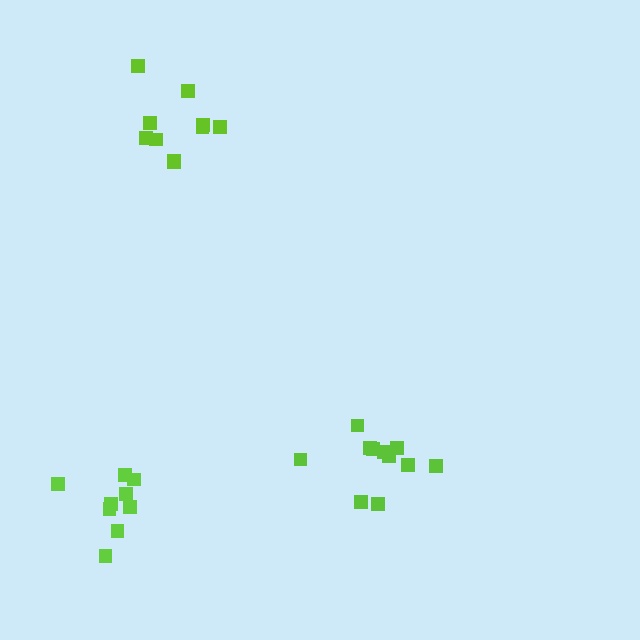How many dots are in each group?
Group 1: 11 dots, Group 2: 10 dots, Group 3: 9 dots (30 total).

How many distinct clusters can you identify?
There are 3 distinct clusters.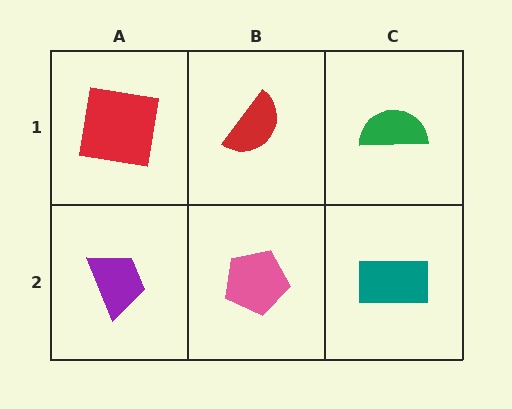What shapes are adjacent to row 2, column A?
A red square (row 1, column A), a pink pentagon (row 2, column B).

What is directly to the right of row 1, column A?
A red semicircle.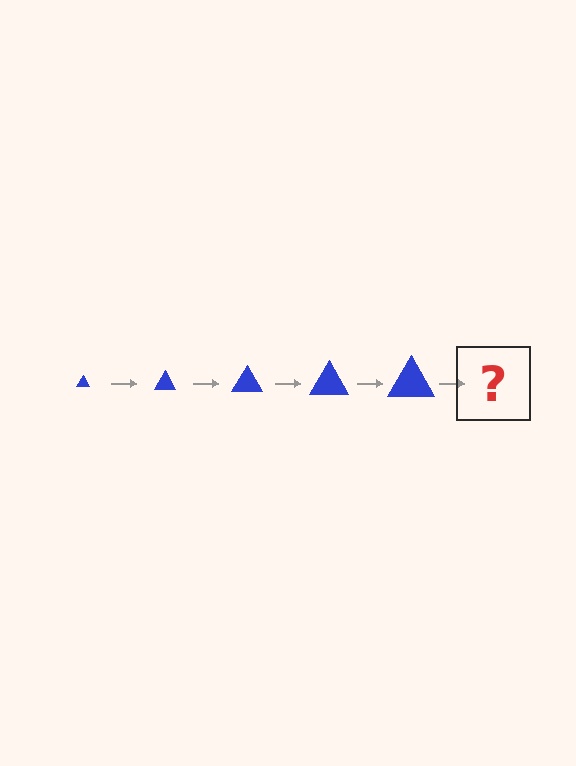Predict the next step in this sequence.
The next step is a blue triangle, larger than the previous one.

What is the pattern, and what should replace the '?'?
The pattern is that the triangle gets progressively larger each step. The '?' should be a blue triangle, larger than the previous one.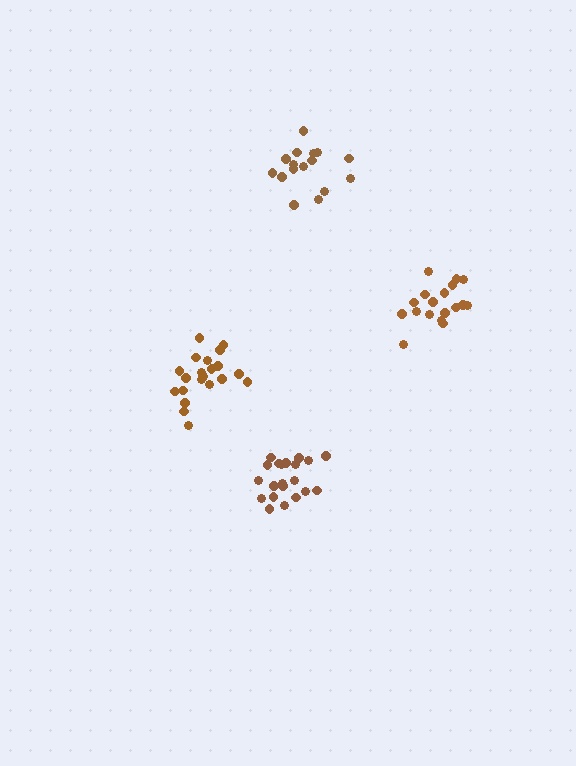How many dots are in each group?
Group 1: 21 dots, Group 2: 21 dots, Group 3: 16 dots, Group 4: 20 dots (78 total).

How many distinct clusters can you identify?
There are 4 distinct clusters.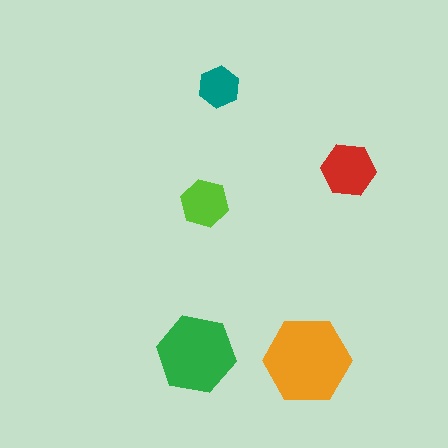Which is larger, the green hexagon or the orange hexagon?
The orange one.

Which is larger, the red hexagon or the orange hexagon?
The orange one.